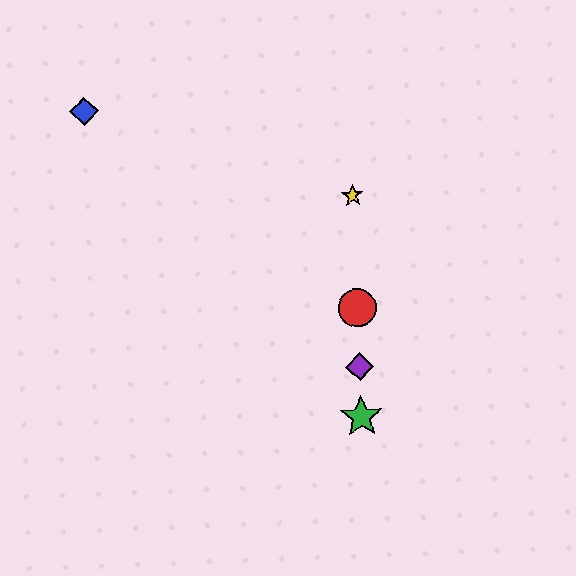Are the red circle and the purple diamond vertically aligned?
Yes, both are at x≈357.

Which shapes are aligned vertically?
The red circle, the green star, the yellow star, the purple diamond are aligned vertically.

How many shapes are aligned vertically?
4 shapes (the red circle, the green star, the yellow star, the purple diamond) are aligned vertically.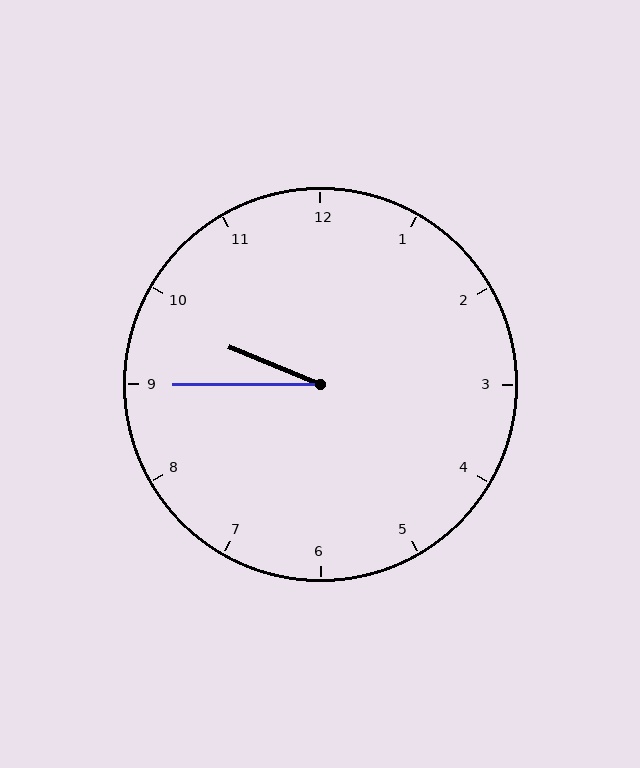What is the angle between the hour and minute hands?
Approximately 22 degrees.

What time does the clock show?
9:45.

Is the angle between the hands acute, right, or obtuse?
It is acute.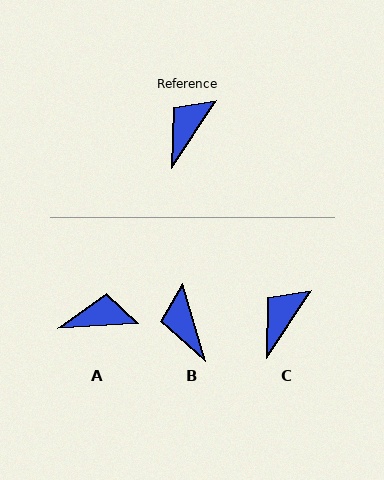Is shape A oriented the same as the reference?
No, it is off by about 53 degrees.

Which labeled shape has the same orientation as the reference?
C.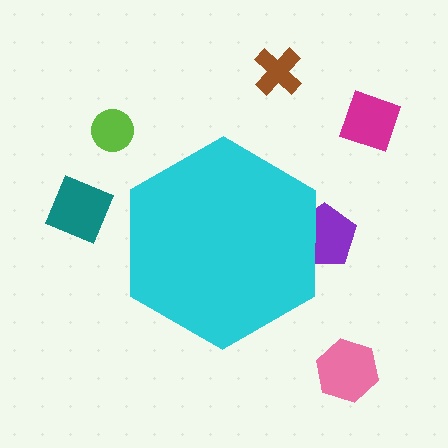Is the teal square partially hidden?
No, the teal square is fully visible.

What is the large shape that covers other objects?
A cyan hexagon.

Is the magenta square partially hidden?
No, the magenta square is fully visible.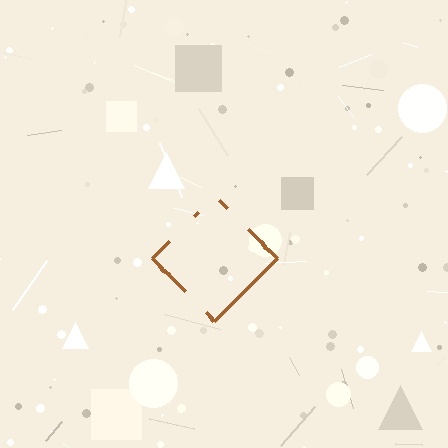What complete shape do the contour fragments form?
The contour fragments form a diamond.